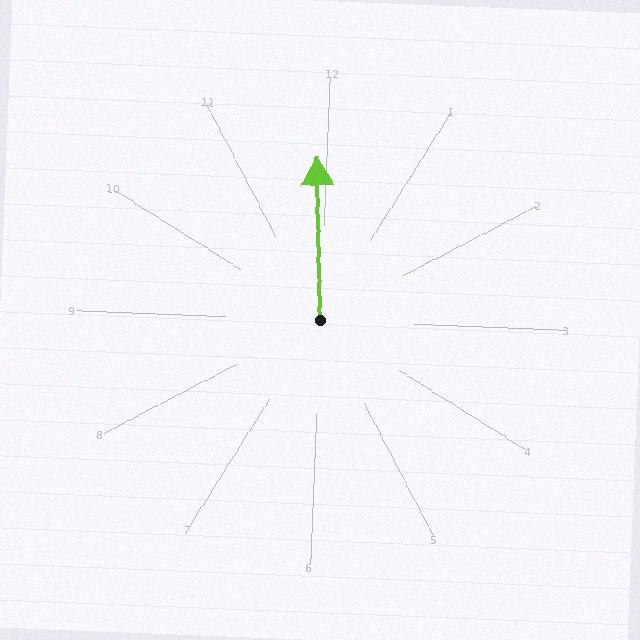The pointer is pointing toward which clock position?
Roughly 12 o'clock.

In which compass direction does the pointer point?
North.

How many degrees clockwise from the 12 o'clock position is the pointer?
Approximately 357 degrees.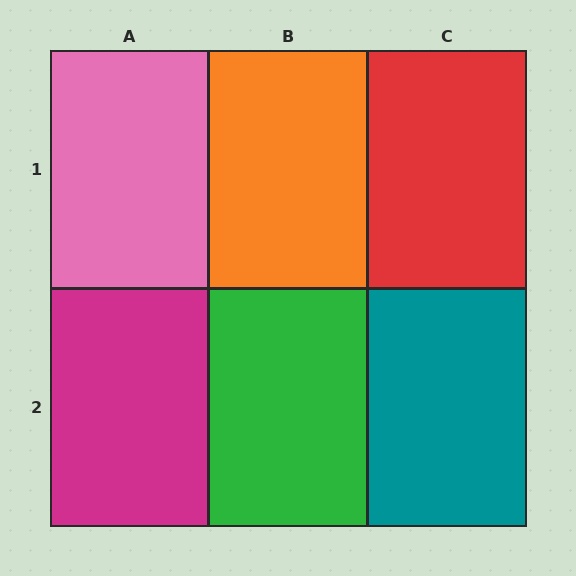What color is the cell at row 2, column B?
Green.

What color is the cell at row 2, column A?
Magenta.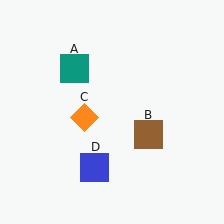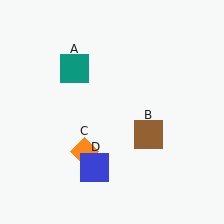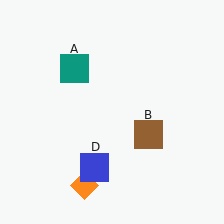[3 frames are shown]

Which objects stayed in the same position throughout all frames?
Teal square (object A) and brown square (object B) and blue square (object D) remained stationary.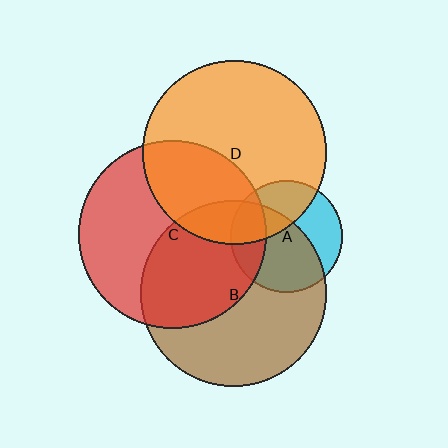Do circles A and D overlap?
Yes.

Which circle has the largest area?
Circle C (red).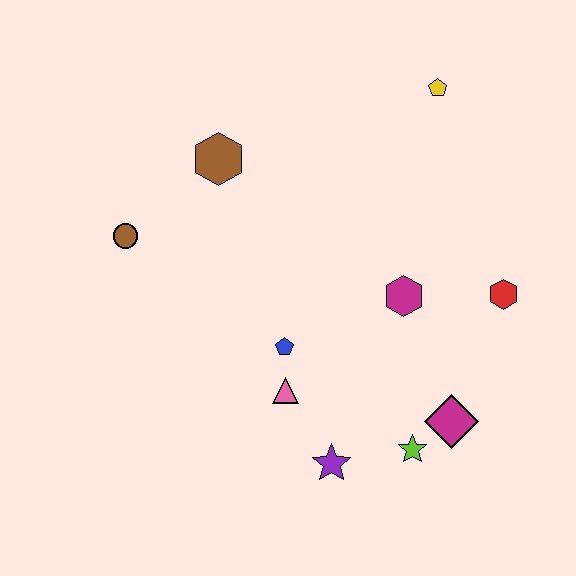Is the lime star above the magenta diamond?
No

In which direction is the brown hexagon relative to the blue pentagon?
The brown hexagon is above the blue pentagon.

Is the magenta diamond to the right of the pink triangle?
Yes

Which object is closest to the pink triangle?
The blue pentagon is closest to the pink triangle.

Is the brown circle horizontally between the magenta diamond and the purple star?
No